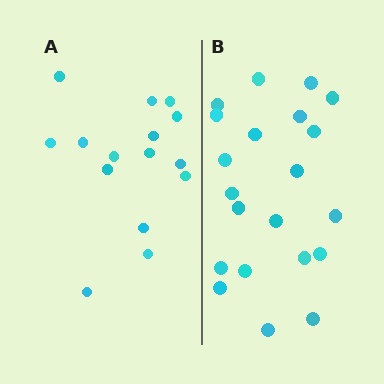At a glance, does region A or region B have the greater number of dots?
Region B (the right region) has more dots.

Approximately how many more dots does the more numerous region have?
Region B has about 6 more dots than region A.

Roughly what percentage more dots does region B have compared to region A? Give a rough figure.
About 40% more.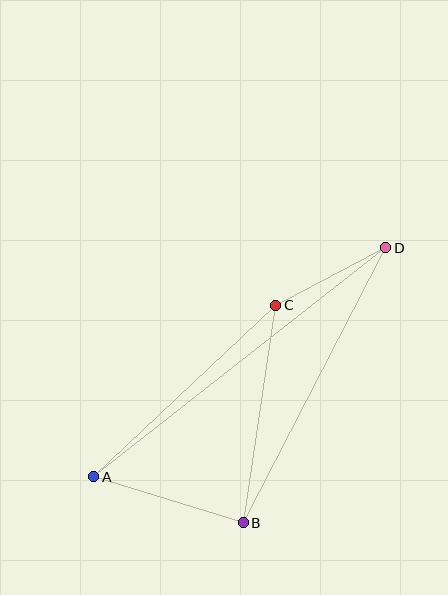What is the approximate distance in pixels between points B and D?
The distance between B and D is approximately 310 pixels.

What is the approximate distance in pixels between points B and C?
The distance between B and C is approximately 220 pixels.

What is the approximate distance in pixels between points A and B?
The distance between A and B is approximately 156 pixels.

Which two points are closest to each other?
Points C and D are closest to each other.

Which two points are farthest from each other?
Points A and D are farthest from each other.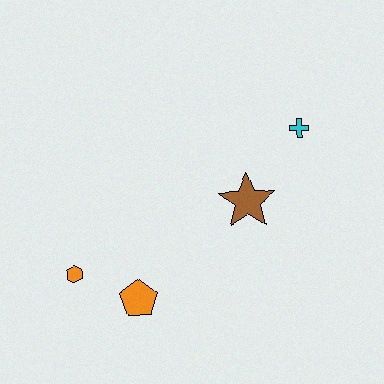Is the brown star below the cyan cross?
Yes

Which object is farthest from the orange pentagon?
The cyan cross is farthest from the orange pentagon.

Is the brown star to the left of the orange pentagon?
No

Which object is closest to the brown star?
The cyan cross is closest to the brown star.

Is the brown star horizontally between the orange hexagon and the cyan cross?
Yes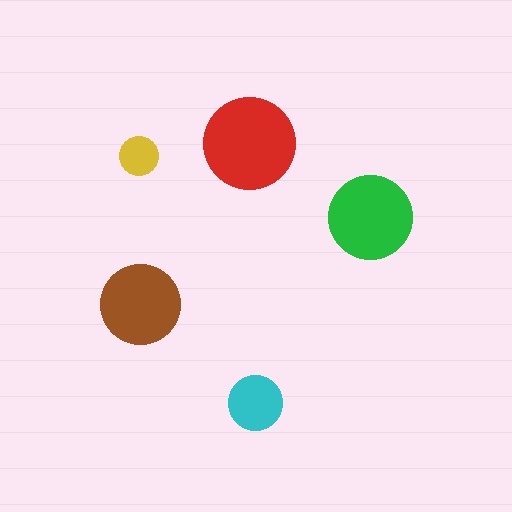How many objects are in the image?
There are 5 objects in the image.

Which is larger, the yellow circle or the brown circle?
The brown one.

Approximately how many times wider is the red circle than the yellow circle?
About 2.5 times wider.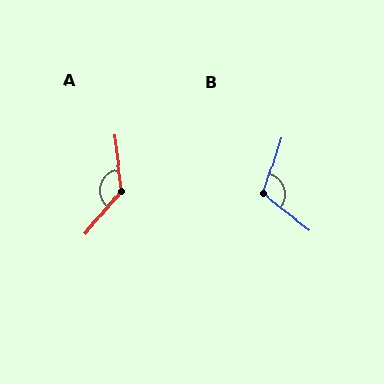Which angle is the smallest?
B, at approximately 110 degrees.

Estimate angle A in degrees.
Approximately 134 degrees.